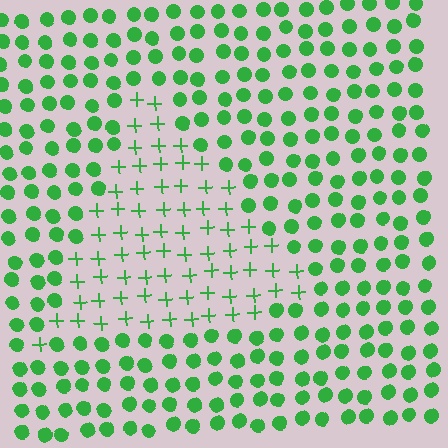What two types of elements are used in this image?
The image uses plus signs inside the triangle region and circles outside it.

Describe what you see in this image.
The image is filled with small green elements arranged in a uniform grid. A triangle-shaped region contains plus signs, while the surrounding area contains circles. The boundary is defined purely by the change in element shape.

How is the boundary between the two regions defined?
The boundary is defined by a change in element shape: plus signs inside vs. circles outside. All elements share the same color and spacing.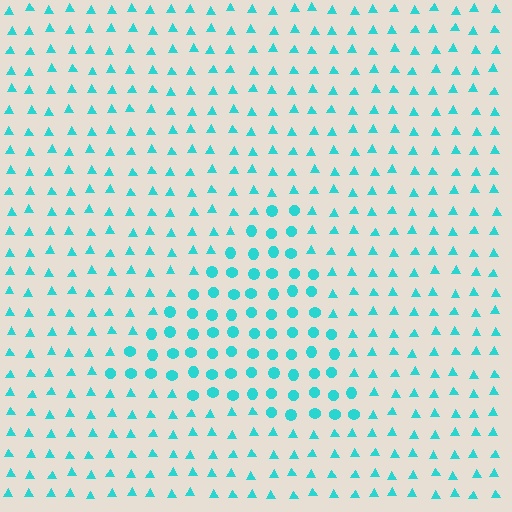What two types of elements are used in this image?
The image uses circles inside the triangle region and triangles outside it.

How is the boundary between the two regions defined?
The boundary is defined by a change in element shape: circles inside vs. triangles outside. All elements share the same color and spacing.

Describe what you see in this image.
The image is filled with small cyan elements arranged in a uniform grid. A triangle-shaped region contains circles, while the surrounding area contains triangles. The boundary is defined purely by the change in element shape.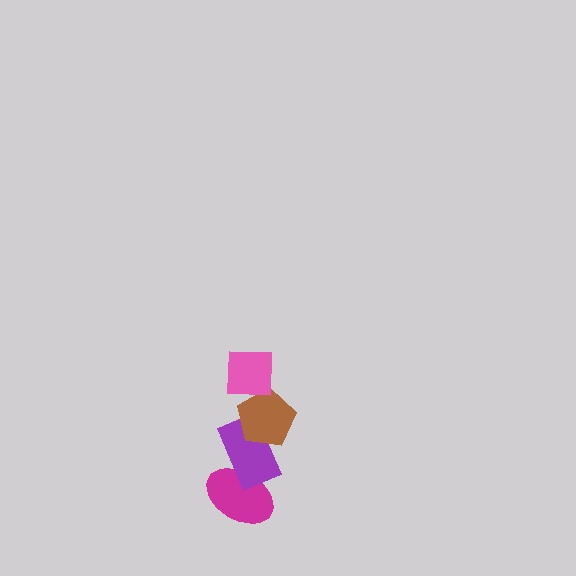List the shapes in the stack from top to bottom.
From top to bottom: the pink square, the brown pentagon, the purple rectangle, the magenta ellipse.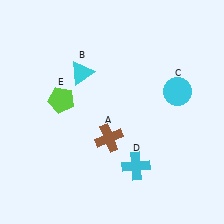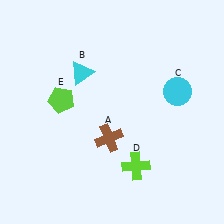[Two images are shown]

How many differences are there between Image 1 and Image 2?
There is 1 difference between the two images.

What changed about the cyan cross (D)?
In Image 1, D is cyan. In Image 2, it changed to lime.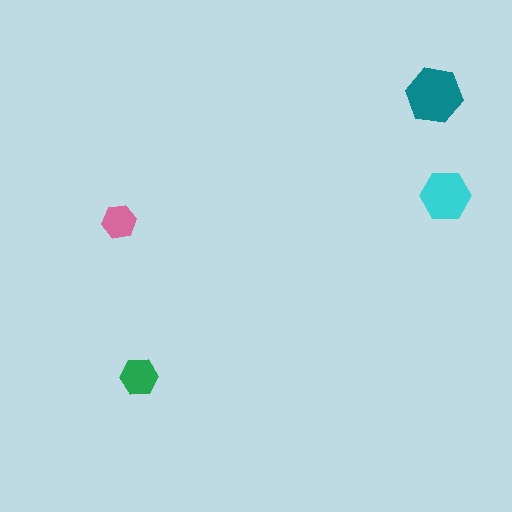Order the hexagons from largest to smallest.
the teal one, the cyan one, the green one, the pink one.